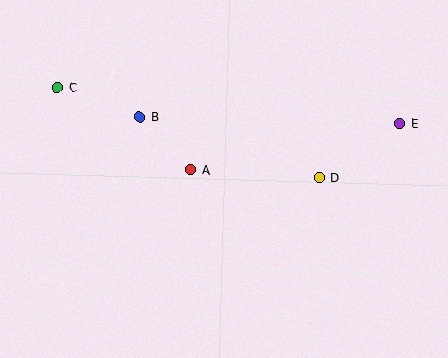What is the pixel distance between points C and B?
The distance between C and B is 87 pixels.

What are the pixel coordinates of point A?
Point A is at (191, 170).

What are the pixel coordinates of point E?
Point E is at (400, 123).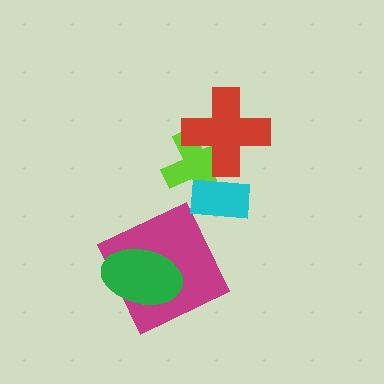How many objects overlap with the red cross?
1 object overlaps with the red cross.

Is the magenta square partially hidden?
Yes, it is partially covered by another shape.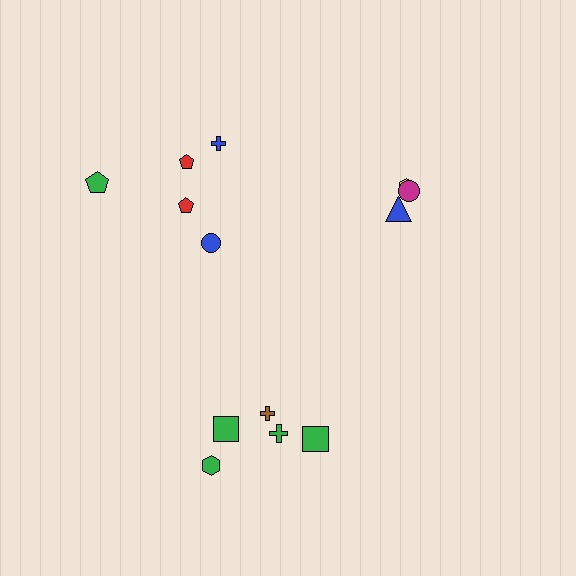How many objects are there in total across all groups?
There are 13 objects.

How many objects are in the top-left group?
There are 5 objects.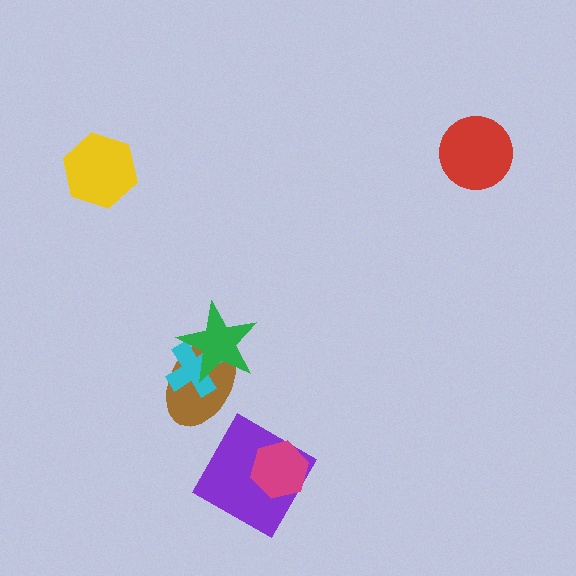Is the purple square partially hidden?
Yes, it is partially covered by another shape.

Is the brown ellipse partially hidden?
Yes, it is partially covered by another shape.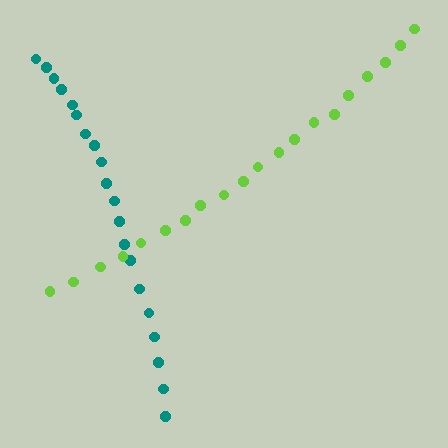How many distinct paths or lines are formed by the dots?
There are 2 distinct paths.